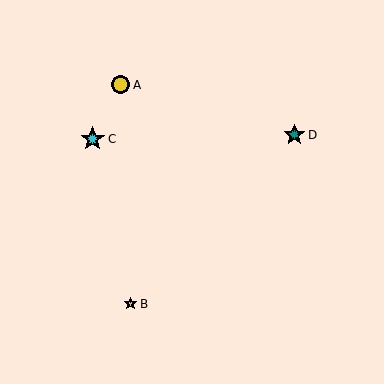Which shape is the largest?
The cyan star (labeled C) is the largest.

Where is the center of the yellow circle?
The center of the yellow circle is at (121, 85).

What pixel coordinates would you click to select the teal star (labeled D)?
Click at (294, 135) to select the teal star D.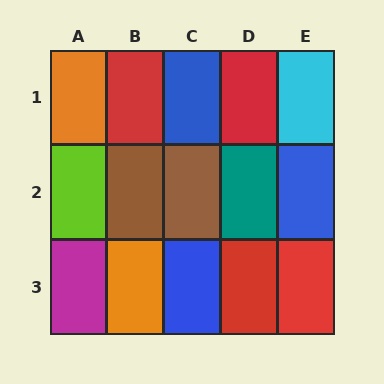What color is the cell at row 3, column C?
Blue.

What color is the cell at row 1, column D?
Red.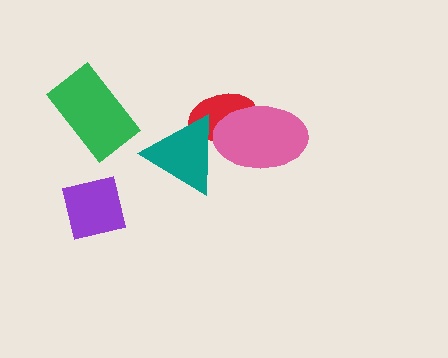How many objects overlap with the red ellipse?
2 objects overlap with the red ellipse.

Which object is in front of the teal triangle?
The pink ellipse is in front of the teal triangle.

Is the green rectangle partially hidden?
No, no other shape covers it.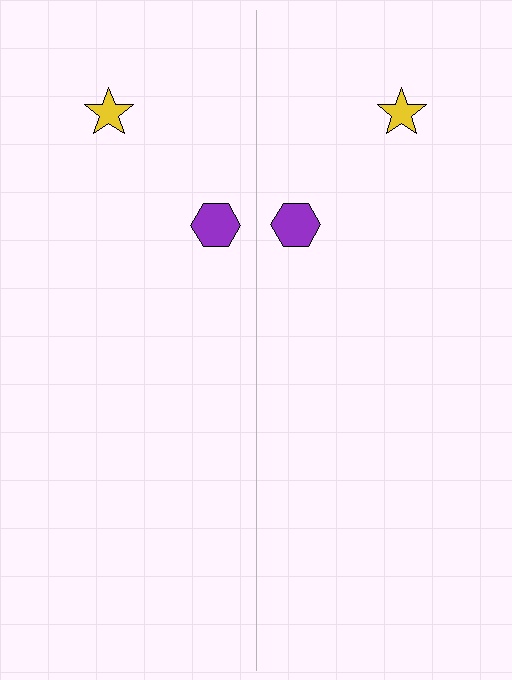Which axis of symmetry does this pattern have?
The pattern has a vertical axis of symmetry running through the center of the image.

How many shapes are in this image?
There are 4 shapes in this image.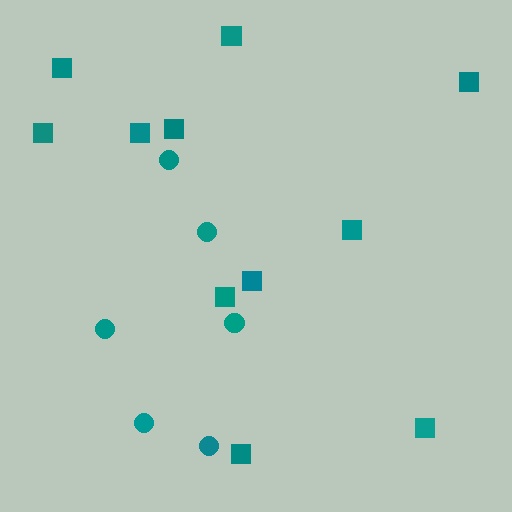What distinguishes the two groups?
There are 2 groups: one group of squares (11) and one group of circles (6).